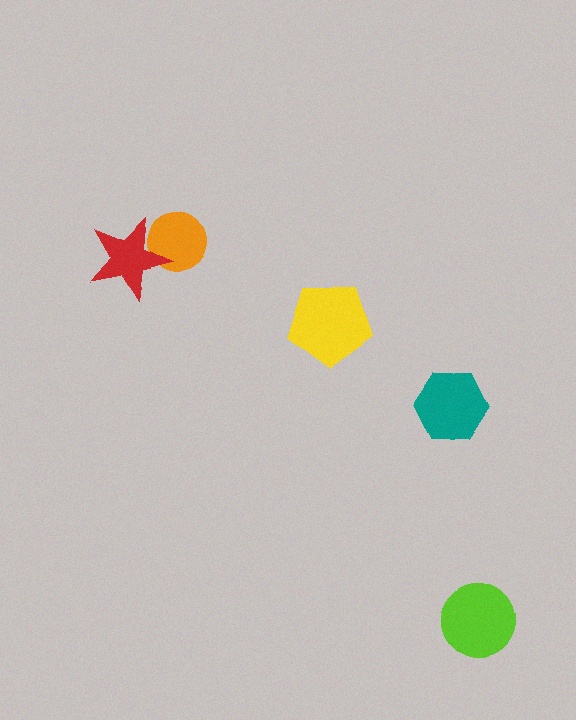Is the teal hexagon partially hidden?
No, no other shape covers it.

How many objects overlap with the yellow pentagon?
0 objects overlap with the yellow pentagon.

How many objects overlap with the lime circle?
0 objects overlap with the lime circle.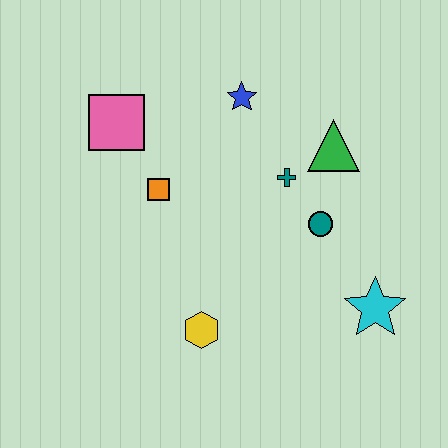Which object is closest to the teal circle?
The teal cross is closest to the teal circle.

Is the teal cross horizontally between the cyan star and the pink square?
Yes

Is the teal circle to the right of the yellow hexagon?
Yes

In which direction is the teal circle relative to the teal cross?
The teal circle is below the teal cross.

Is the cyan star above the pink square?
No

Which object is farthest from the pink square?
The cyan star is farthest from the pink square.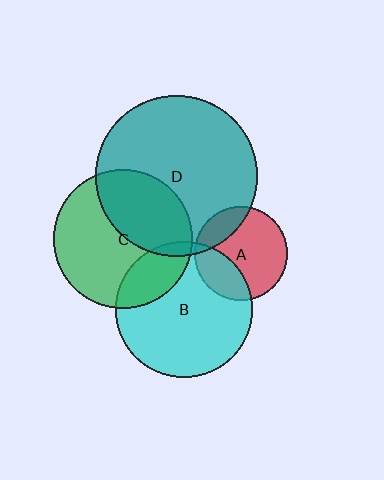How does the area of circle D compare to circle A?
Approximately 3.0 times.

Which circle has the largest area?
Circle D (teal).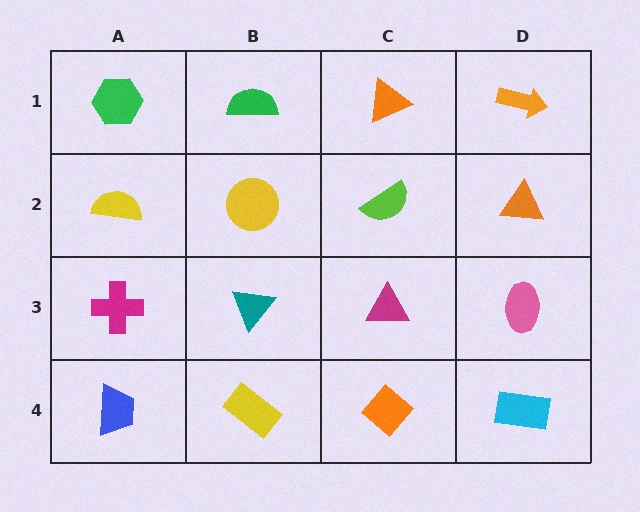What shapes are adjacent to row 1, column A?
A yellow semicircle (row 2, column A), a green semicircle (row 1, column B).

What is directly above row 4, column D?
A pink ellipse.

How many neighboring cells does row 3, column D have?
3.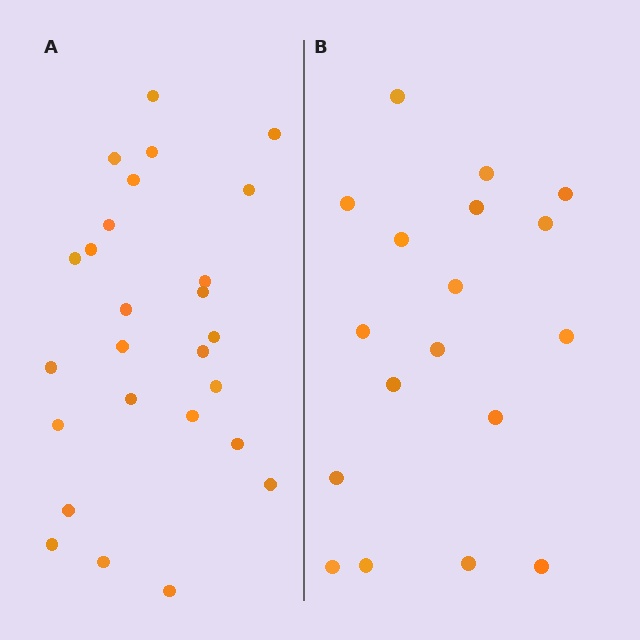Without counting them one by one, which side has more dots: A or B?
Region A (the left region) has more dots.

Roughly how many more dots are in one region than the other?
Region A has roughly 8 or so more dots than region B.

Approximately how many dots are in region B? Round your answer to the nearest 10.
About 20 dots. (The exact count is 18, which rounds to 20.)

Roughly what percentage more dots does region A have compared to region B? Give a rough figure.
About 45% more.